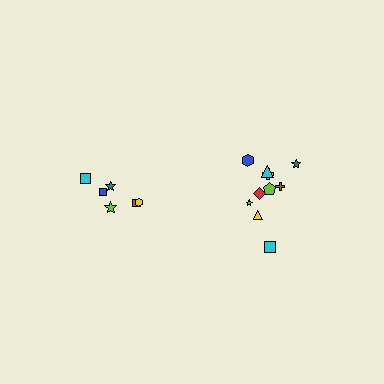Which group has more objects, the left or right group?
The right group.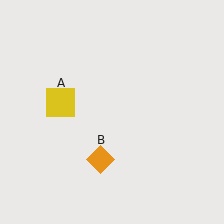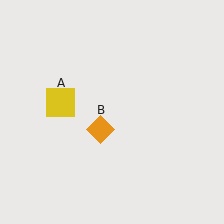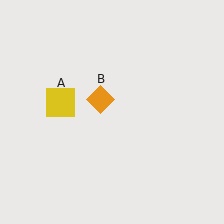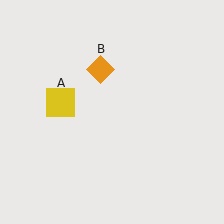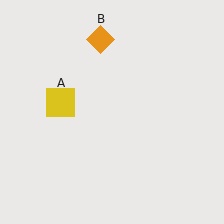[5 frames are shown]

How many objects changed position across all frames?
1 object changed position: orange diamond (object B).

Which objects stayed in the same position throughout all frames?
Yellow square (object A) remained stationary.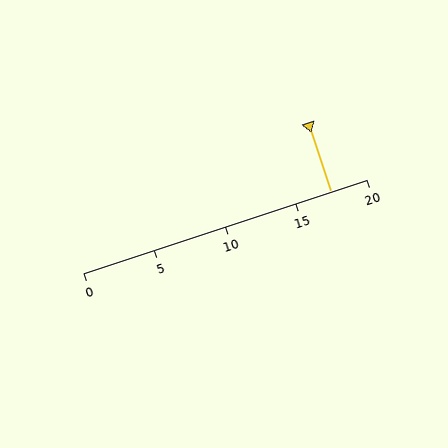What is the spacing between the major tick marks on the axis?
The major ticks are spaced 5 apart.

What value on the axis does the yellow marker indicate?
The marker indicates approximately 17.5.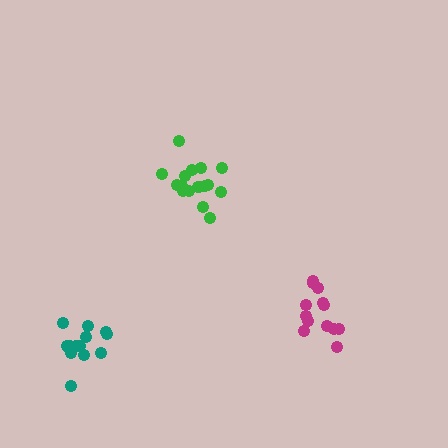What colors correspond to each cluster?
The clusters are colored: teal, green, magenta.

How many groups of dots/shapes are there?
There are 3 groups.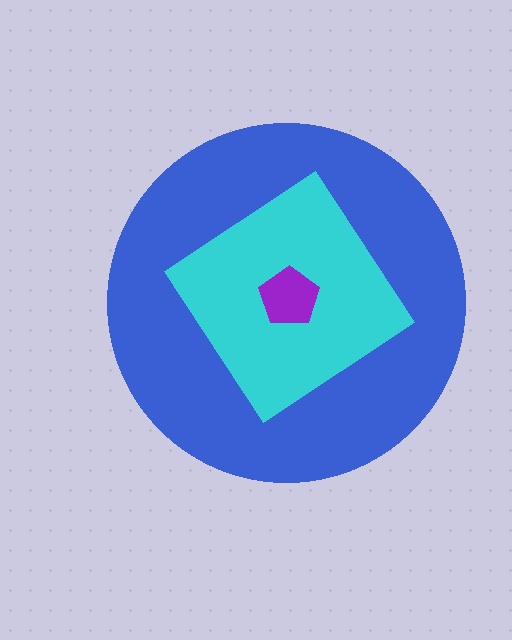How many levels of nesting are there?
3.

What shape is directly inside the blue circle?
The cyan diamond.